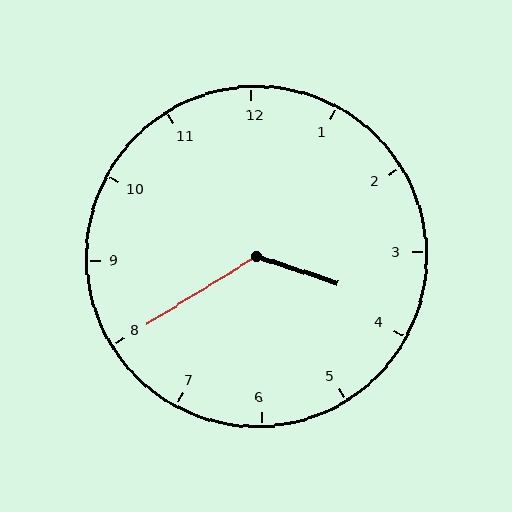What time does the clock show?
3:40.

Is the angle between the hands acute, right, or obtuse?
It is obtuse.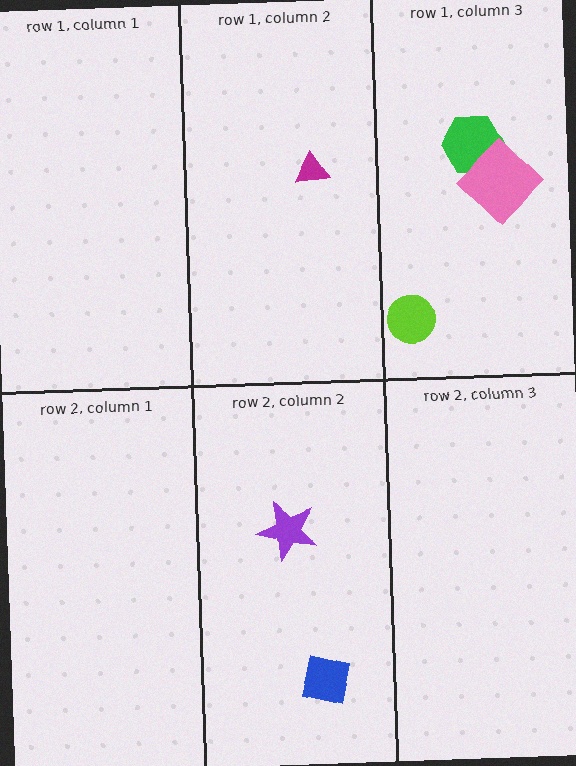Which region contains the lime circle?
The row 1, column 3 region.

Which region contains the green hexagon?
The row 1, column 3 region.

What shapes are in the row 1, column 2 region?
The magenta triangle.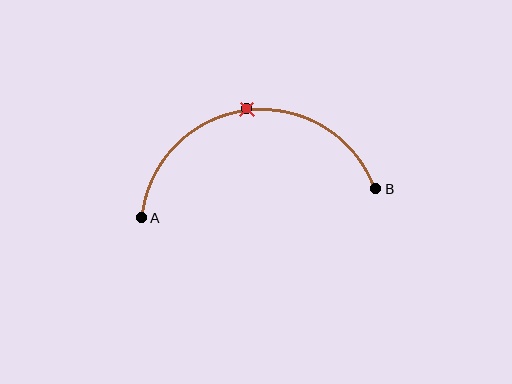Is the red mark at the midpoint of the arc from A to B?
Yes. The red mark lies on the arc at equal arc-length from both A and B — it is the arc midpoint.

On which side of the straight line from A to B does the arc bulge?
The arc bulges above the straight line connecting A and B.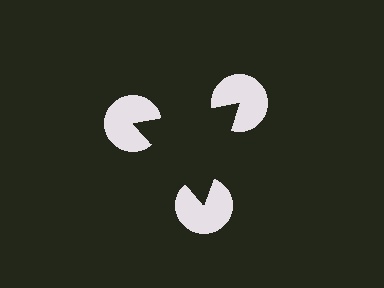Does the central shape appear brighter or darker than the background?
It typically appears slightly darker than the background, even though no actual brightness change is drawn.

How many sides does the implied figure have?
3 sides.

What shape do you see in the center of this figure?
An illusory triangle — its edges are inferred from the aligned wedge cuts in the pac-man discs, not physically drawn.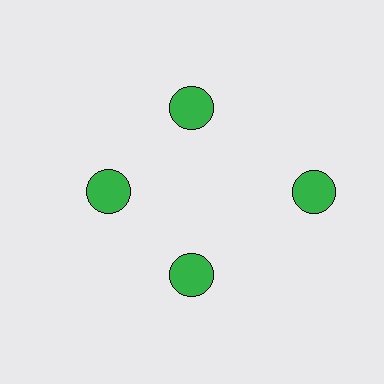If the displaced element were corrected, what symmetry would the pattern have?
It would have 4-fold rotational symmetry — the pattern would map onto itself every 90 degrees.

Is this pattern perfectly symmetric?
No. The 4 green circles are arranged in a ring, but one element near the 3 o'clock position is pushed outward from the center, breaking the 4-fold rotational symmetry.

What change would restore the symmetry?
The symmetry would be restored by moving it inward, back onto the ring so that all 4 circles sit at equal angles and equal distance from the center.